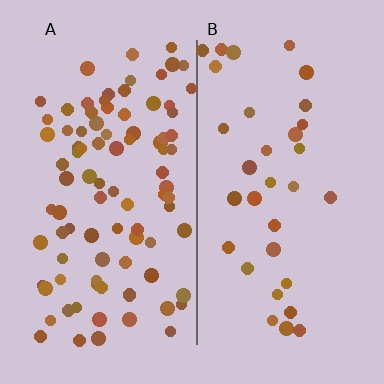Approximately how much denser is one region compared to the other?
Approximately 2.7× — region A over region B.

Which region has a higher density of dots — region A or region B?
A (the left).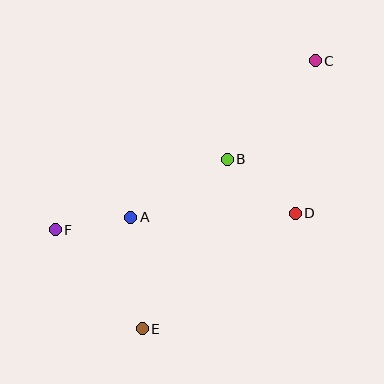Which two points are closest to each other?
Points A and F are closest to each other.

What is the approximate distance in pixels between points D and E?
The distance between D and E is approximately 192 pixels.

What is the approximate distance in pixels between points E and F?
The distance between E and F is approximately 132 pixels.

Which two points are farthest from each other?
Points C and E are farthest from each other.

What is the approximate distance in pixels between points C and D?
The distance between C and D is approximately 154 pixels.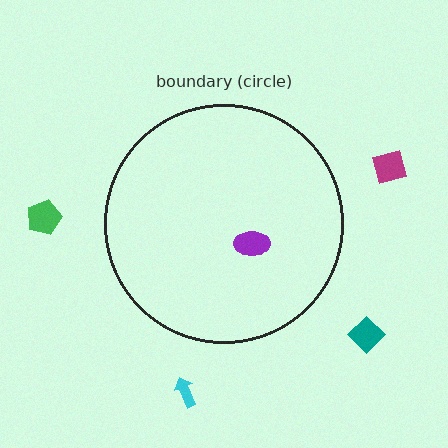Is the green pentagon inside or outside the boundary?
Outside.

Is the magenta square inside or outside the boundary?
Outside.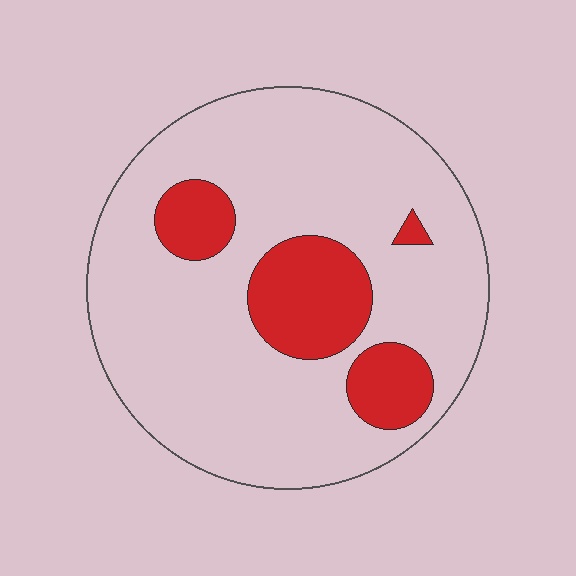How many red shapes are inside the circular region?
4.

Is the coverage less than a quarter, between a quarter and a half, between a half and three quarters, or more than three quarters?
Less than a quarter.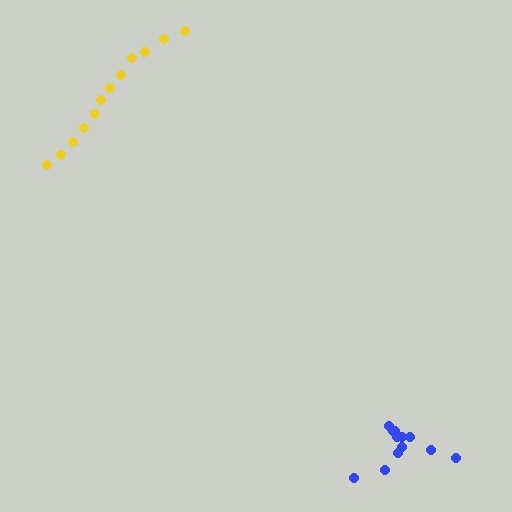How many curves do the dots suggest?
There are 2 distinct paths.